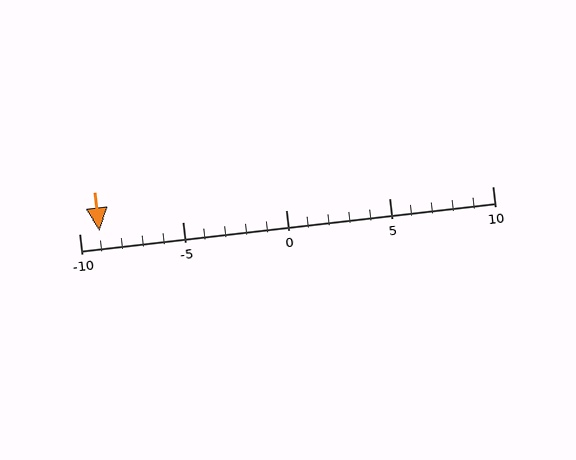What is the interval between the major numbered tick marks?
The major tick marks are spaced 5 units apart.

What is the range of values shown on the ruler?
The ruler shows values from -10 to 10.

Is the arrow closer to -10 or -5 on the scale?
The arrow is closer to -10.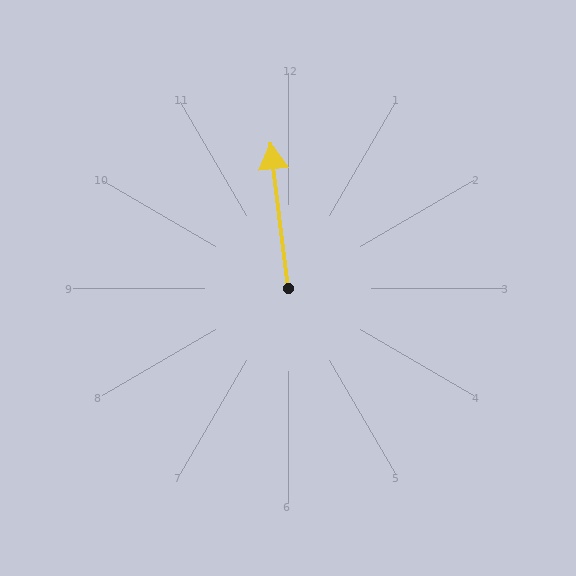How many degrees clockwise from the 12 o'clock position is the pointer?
Approximately 353 degrees.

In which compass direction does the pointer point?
North.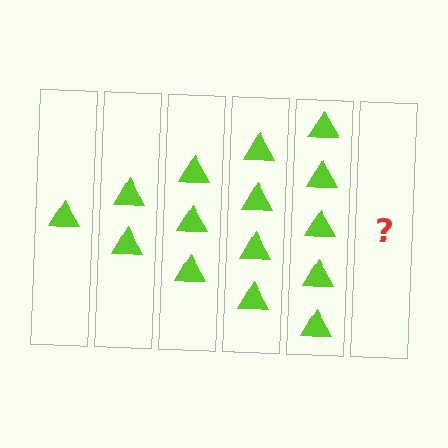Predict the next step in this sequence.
The next step is 6 triangles.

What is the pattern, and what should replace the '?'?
The pattern is that each step adds one more triangle. The '?' should be 6 triangles.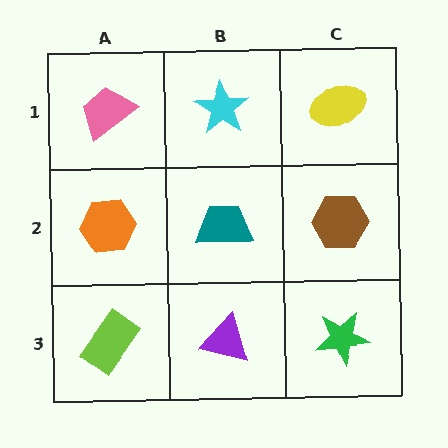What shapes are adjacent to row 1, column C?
A brown hexagon (row 2, column C), a cyan star (row 1, column B).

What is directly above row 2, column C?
A yellow ellipse.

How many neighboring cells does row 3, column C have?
2.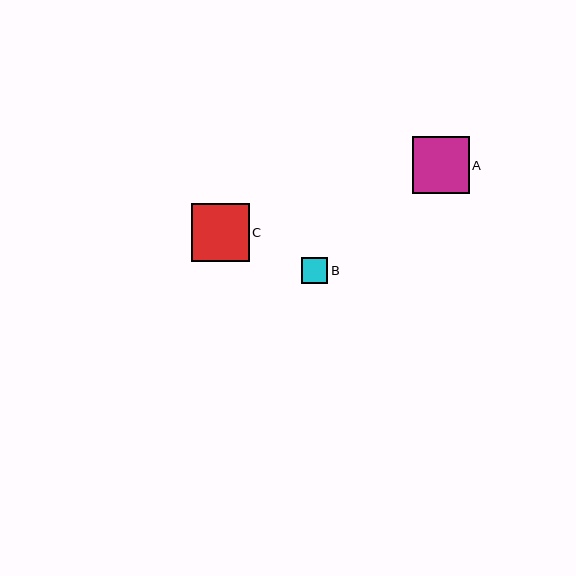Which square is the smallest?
Square B is the smallest with a size of approximately 26 pixels.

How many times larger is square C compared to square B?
Square C is approximately 2.2 times the size of square B.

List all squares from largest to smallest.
From largest to smallest: C, A, B.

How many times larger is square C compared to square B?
Square C is approximately 2.2 times the size of square B.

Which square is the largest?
Square C is the largest with a size of approximately 58 pixels.